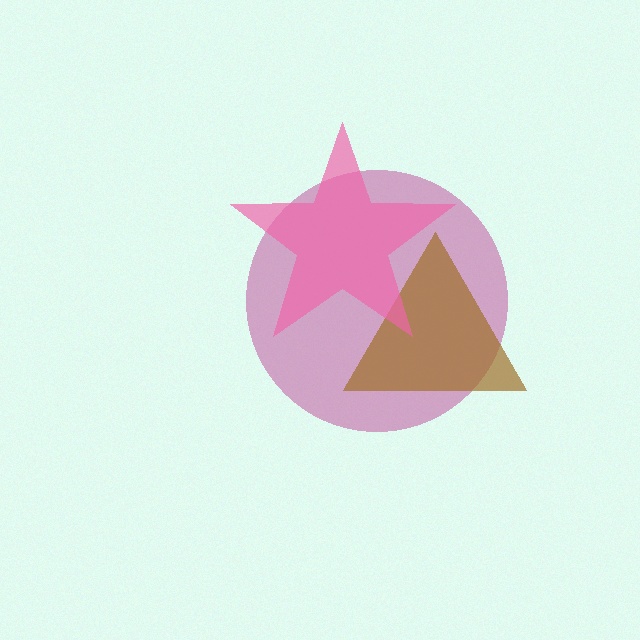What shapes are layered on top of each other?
The layered shapes are: a magenta circle, a brown triangle, a pink star.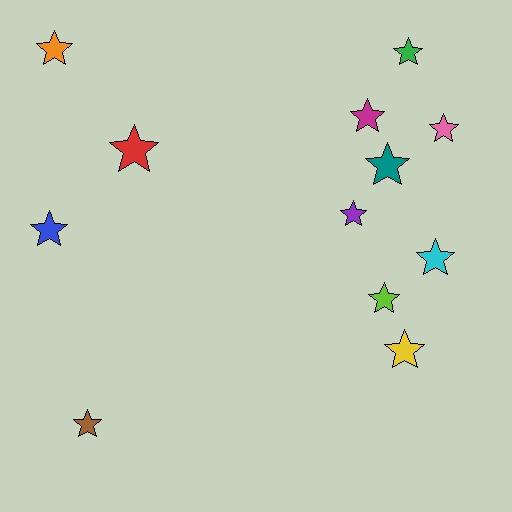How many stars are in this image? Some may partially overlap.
There are 12 stars.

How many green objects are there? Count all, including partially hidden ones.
There is 1 green object.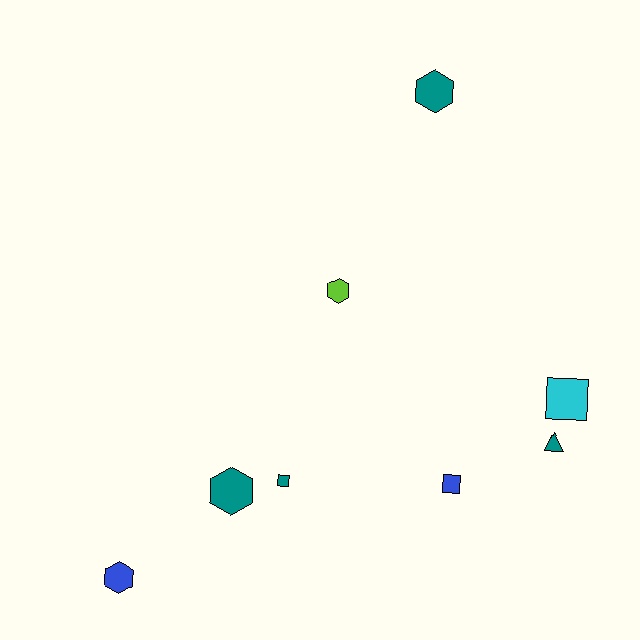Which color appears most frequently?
Teal, with 4 objects.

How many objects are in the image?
There are 8 objects.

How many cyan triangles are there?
There are no cyan triangles.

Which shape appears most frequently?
Hexagon, with 4 objects.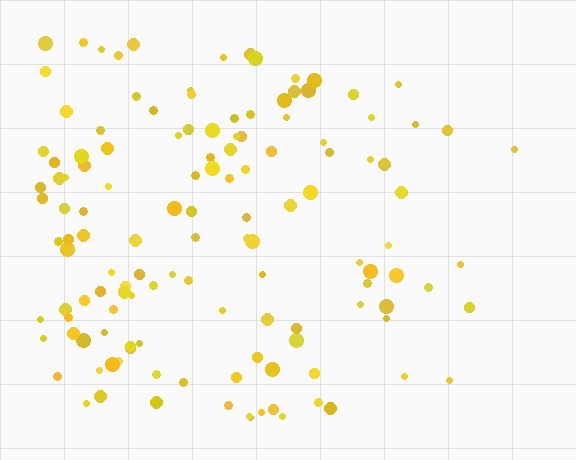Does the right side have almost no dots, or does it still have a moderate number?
Still a moderate number, just noticeably fewer than the left.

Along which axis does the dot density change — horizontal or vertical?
Horizontal.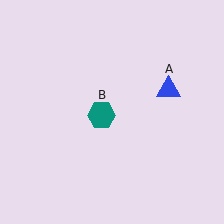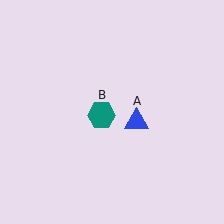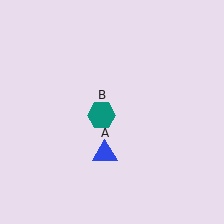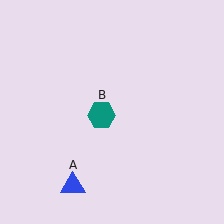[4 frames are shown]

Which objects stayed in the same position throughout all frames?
Teal hexagon (object B) remained stationary.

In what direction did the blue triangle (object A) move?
The blue triangle (object A) moved down and to the left.